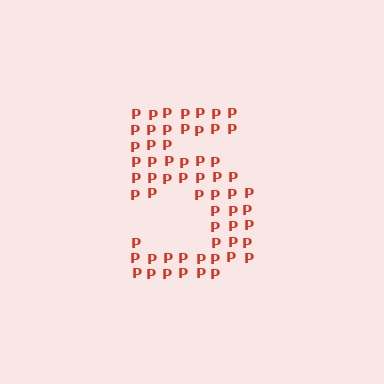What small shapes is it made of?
It is made of small letter P's.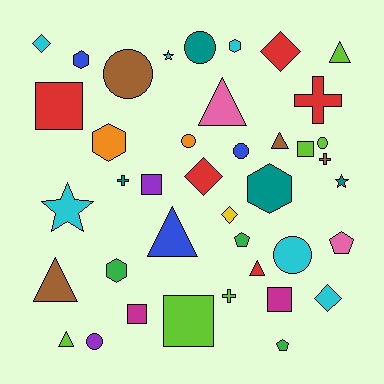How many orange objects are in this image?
There are 2 orange objects.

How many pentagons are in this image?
There are 3 pentagons.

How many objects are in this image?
There are 40 objects.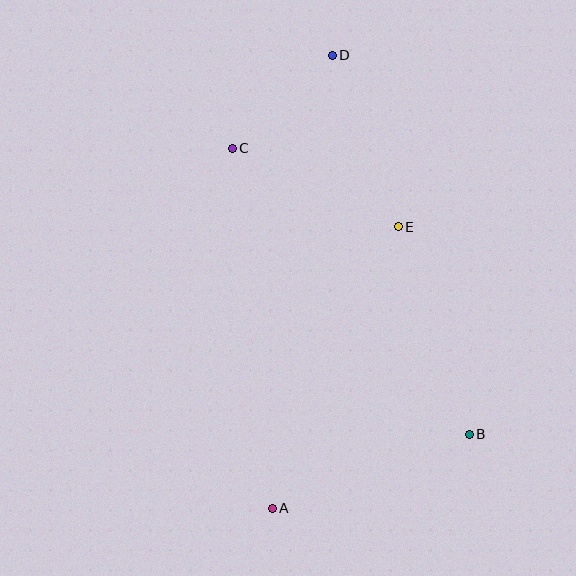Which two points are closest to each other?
Points C and D are closest to each other.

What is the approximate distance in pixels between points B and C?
The distance between B and C is approximately 371 pixels.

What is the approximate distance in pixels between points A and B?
The distance between A and B is approximately 210 pixels.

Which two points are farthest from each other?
Points A and D are farthest from each other.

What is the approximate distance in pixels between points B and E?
The distance between B and E is approximately 219 pixels.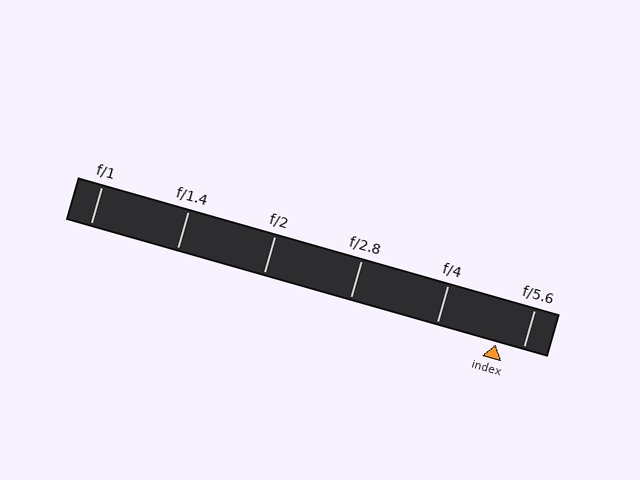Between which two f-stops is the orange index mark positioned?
The index mark is between f/4 and f/5.6.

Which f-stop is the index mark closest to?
The index mark is closest to f/5.6.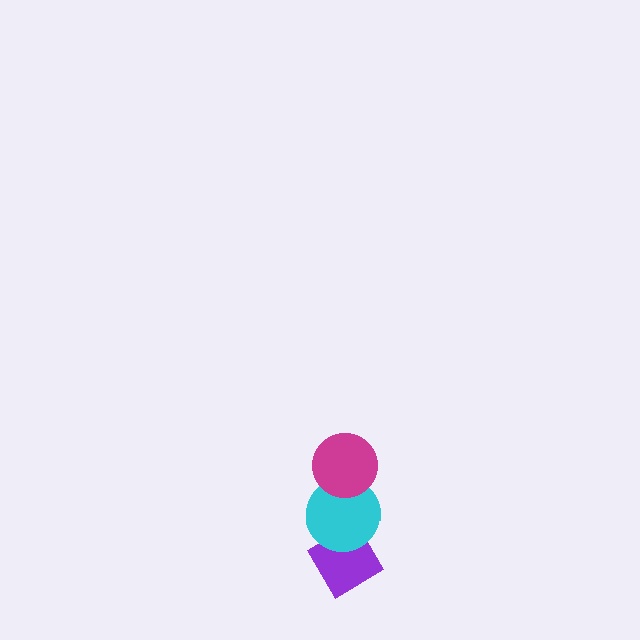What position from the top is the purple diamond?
The purple diamond is 3rd from the top.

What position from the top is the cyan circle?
The cyan circle is 2nd from the top.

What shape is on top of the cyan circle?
The magenta circle is on top of the cyan circle.